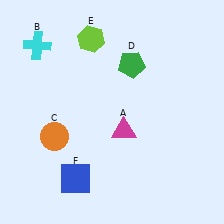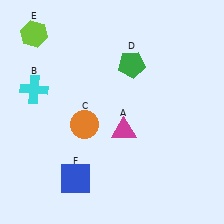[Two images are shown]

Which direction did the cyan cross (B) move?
The cyan cross (B) moved down.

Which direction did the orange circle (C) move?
The orange circle (C) moved right.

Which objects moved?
The objects that moved are: the cyan cross (B), the orange circle (C), the lime hexagon (E).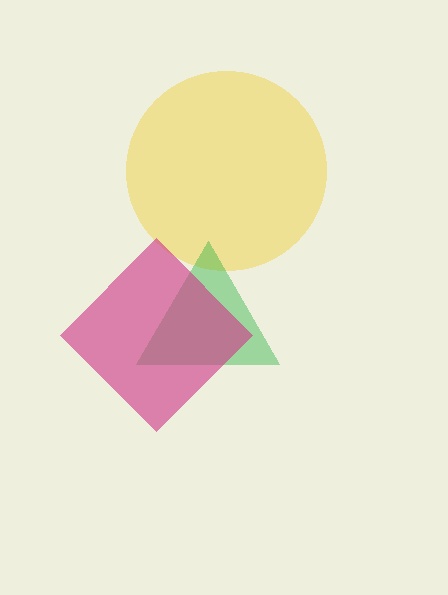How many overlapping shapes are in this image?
There are 3 overlapping shapes in the image.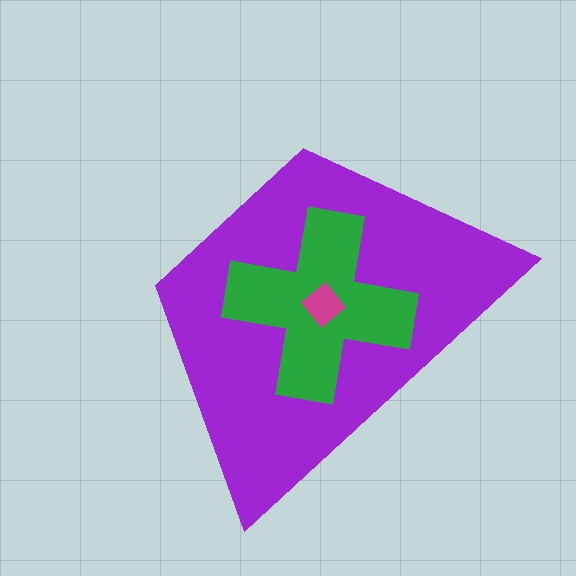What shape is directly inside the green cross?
The magenta diamond.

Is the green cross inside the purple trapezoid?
Yes.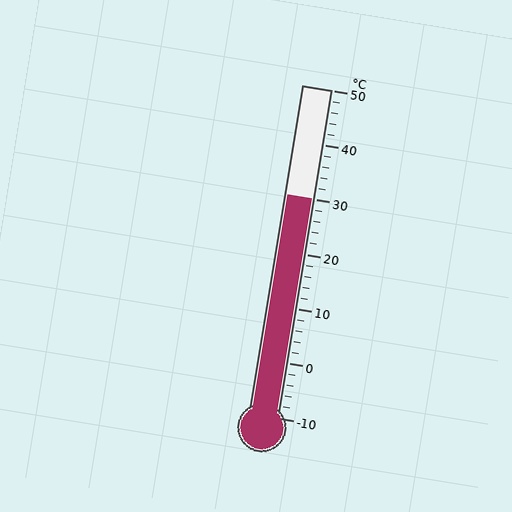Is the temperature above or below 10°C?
The temperature is above 10°C.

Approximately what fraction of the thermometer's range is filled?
The thermometer is filled to approximately 65% of its range.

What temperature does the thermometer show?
The thermometer shows approximately 30°C.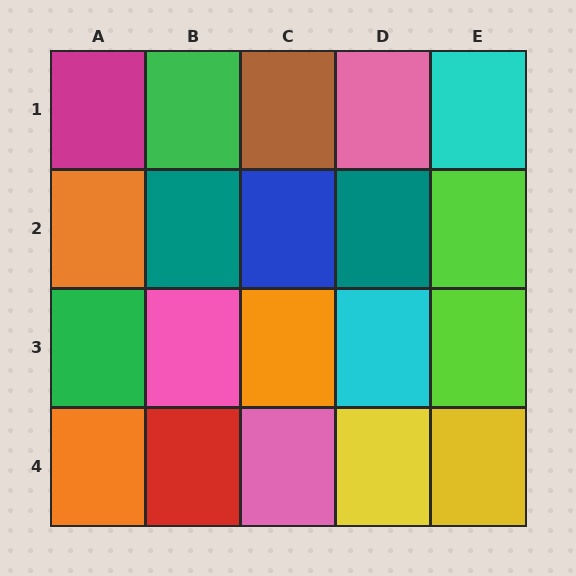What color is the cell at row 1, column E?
Cyan.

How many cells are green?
2 cells are green.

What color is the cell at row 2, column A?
Orange.